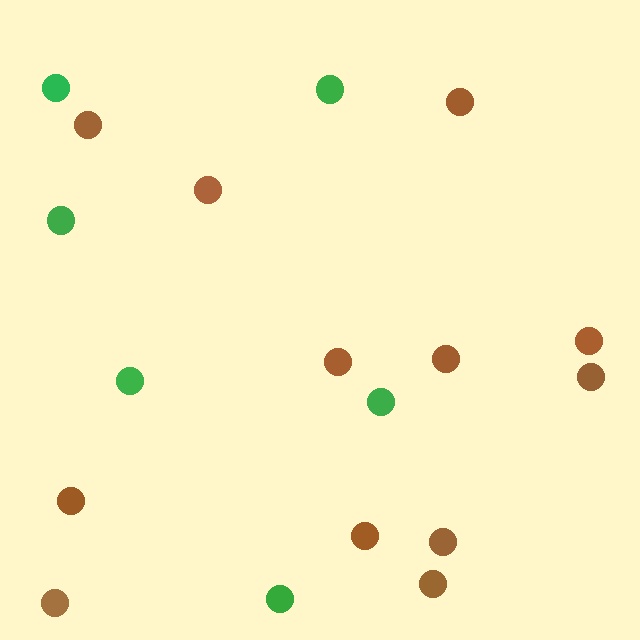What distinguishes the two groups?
There are 2 groups: one group of green circles (6) and one group of brown circles (12).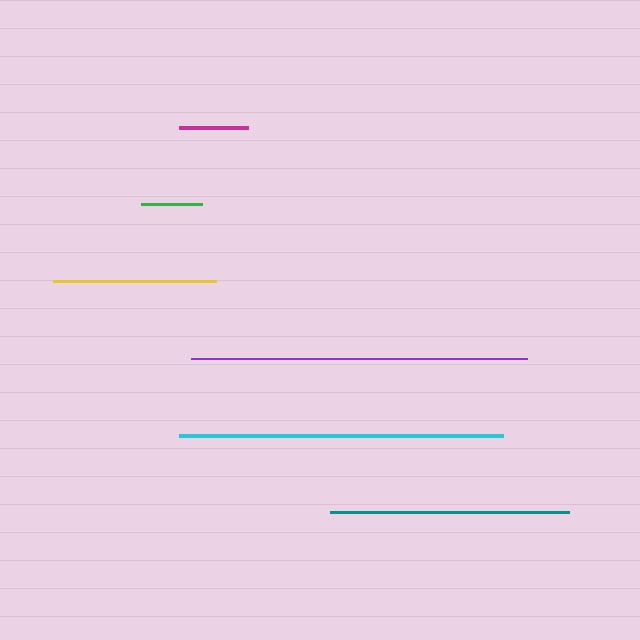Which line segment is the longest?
The purple line is the longest at approximately 336 pixels.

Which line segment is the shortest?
The green line is the shortest at approximately 61 pixels.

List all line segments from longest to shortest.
From longest to shortest: purple, cyan, teal, yellow, magenta, green.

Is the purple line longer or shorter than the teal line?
The purple line is longer than the teal line.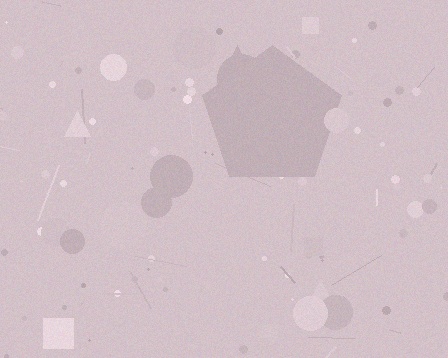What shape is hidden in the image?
A pentagon is hidden in the image.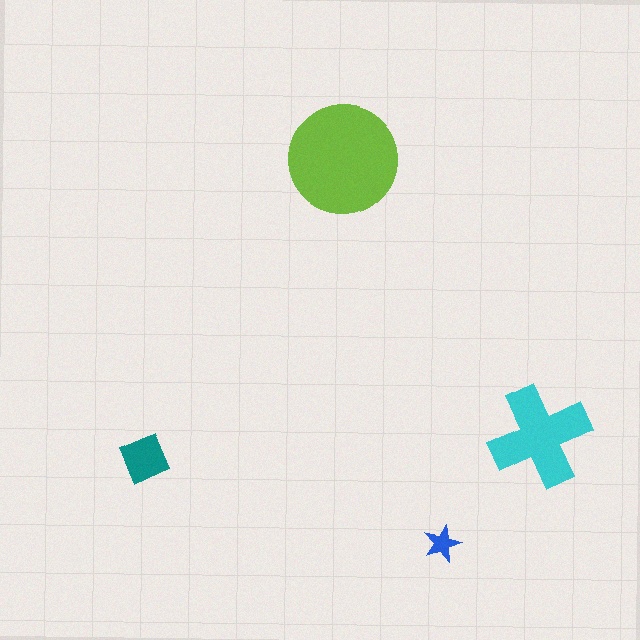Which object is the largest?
The lime circle.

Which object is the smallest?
The blue star.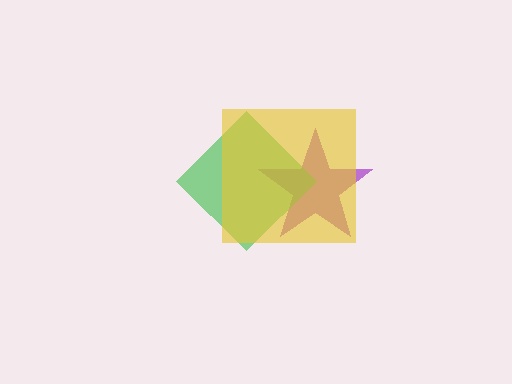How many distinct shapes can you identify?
There are 3 distinct shapes: a purple star, a green diamond, a yellow square.